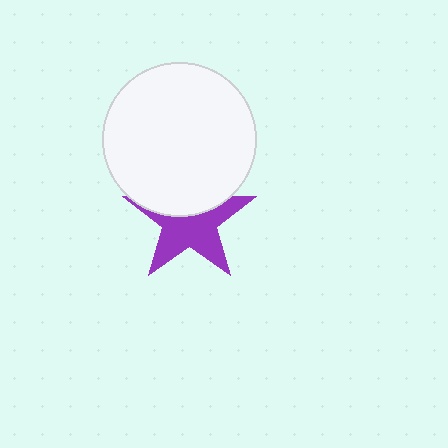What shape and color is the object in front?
The object in front is a white circle.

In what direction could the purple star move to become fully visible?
The purple star could move down. That would shift it out from behind the white circle entirely.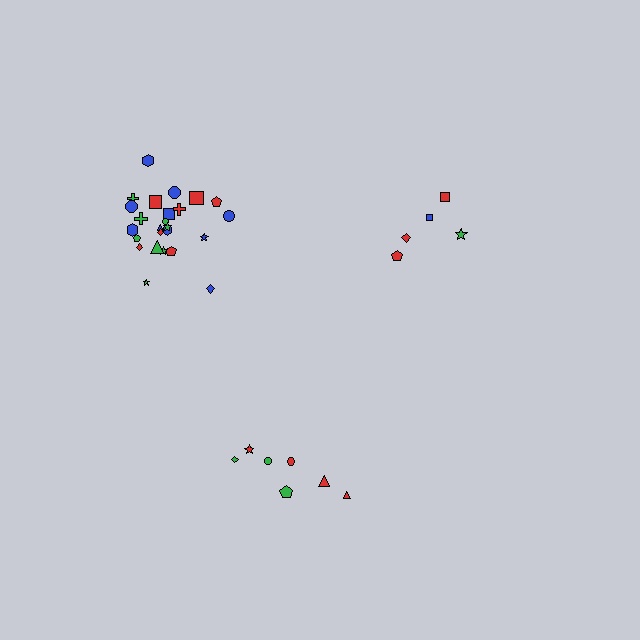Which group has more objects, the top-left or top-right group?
The top-left group.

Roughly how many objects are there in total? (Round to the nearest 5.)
Roughly 35 objects in total.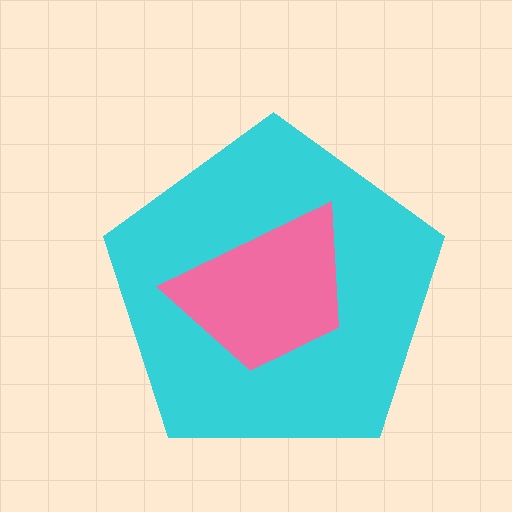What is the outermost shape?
The cyan pentagon.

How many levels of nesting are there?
2.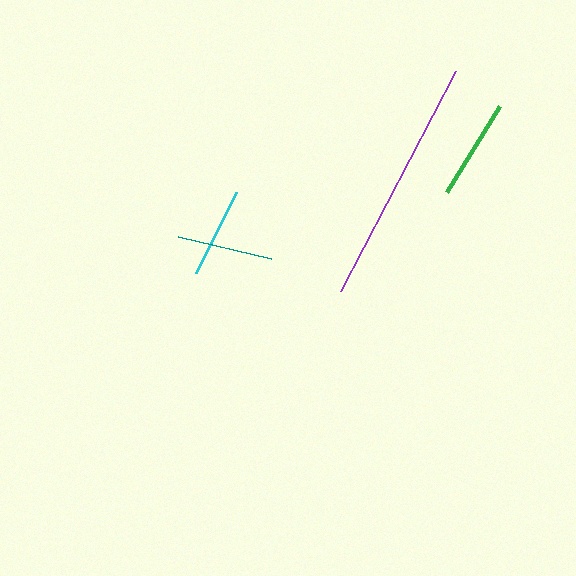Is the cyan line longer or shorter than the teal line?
The teal line is longer than the cyan line.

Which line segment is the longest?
The purple line is the longest at approximately 248 pixels.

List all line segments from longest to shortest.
From longest to shortest: purple, green, teal, cyan.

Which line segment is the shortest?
The cyan line is the shortest at approximately 90 pixels.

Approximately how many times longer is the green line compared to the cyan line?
The green line is approximately 1.1 times the length of the cyan line.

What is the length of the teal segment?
The teal segment is approximately 96 pixels long.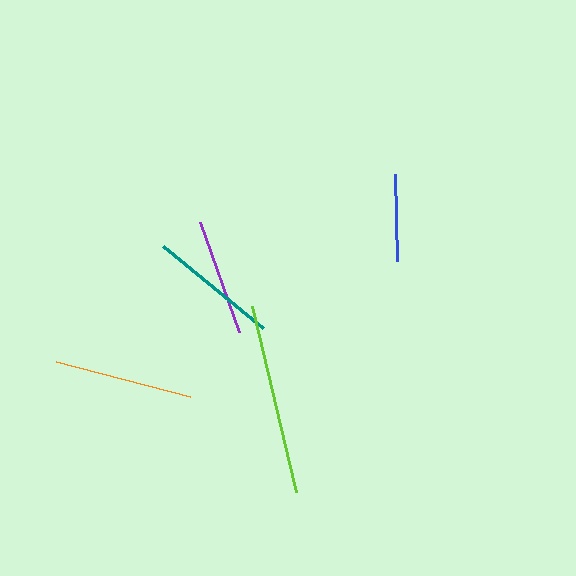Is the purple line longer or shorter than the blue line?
The purple line is longer than the blue line.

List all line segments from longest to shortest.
From longest to shortest: lime, orange, teal, purple, blue.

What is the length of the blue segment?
The blue segment is approximately 87 pixels long.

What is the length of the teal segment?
The teal segment is approximately 130 pixels long.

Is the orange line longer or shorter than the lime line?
The lime line is longer than the orange line.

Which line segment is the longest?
The lime line is the longest at approximately 191 pixels.